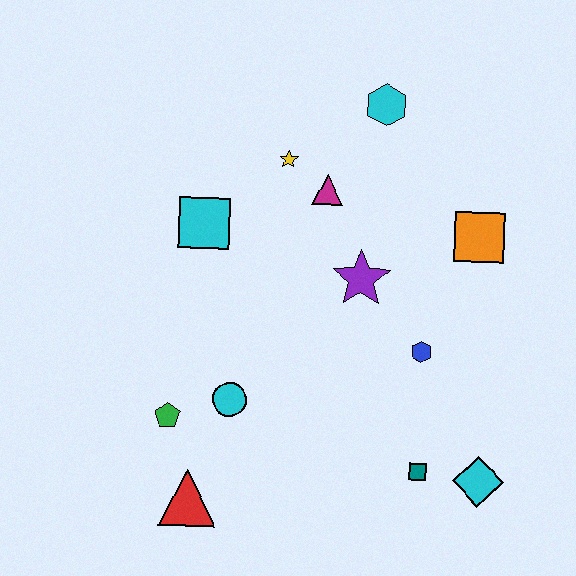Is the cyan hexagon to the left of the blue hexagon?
Yes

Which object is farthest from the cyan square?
The cyan diamond is farthest from the cyan square.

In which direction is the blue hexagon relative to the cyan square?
The blue hexagon is to the right of the cyan square.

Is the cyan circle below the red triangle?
No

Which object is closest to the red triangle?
The green pentagon is closest to the red triangle.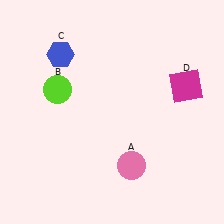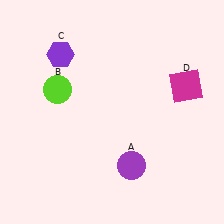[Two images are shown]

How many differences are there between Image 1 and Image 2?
There are 2 differences between the two images.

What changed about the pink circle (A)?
In Image 1, A is pink. In Image 2, it changed to purple.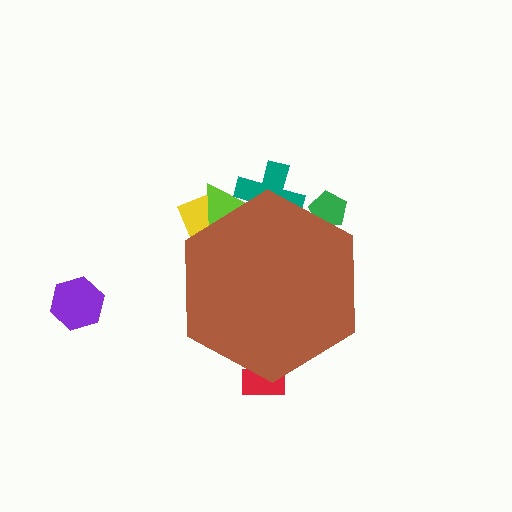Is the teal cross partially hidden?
Yes, the teal cross is partially hidden behind the brown hexagon.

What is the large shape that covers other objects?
A brown hexagon.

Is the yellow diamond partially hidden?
Yes, the yellow diamond is partially hidden behind the brown hexagon.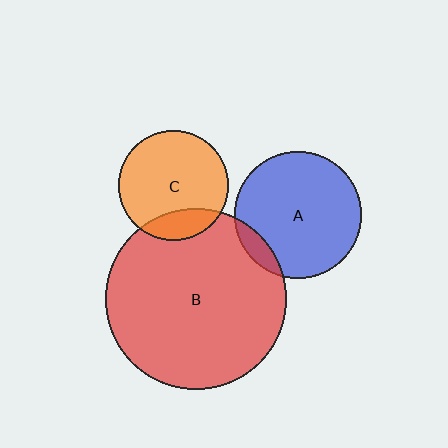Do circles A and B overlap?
Yes.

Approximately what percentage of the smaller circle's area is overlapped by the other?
Approximately 10%.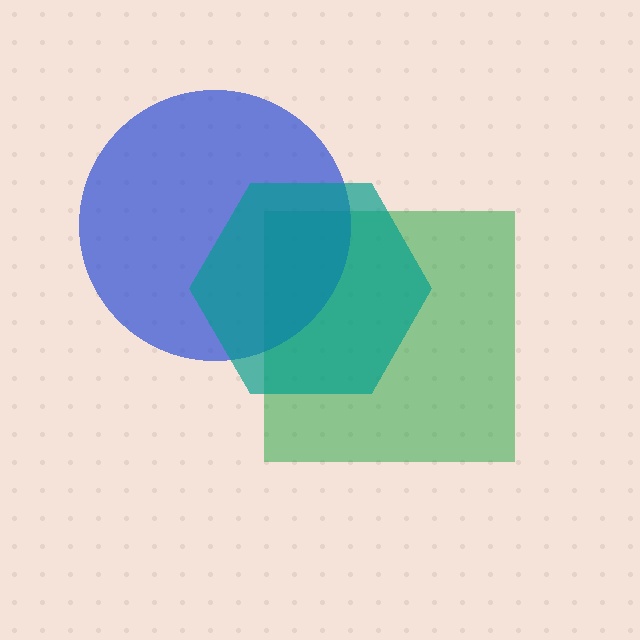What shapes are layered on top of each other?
The layered shapes are: a green square, a blue circle, a teal hexagon.